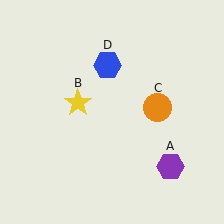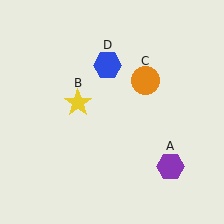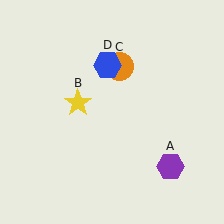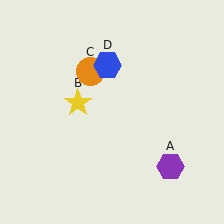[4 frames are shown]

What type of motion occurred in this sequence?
The orange circle (object C) rotated counterclockwise around the center of the scene.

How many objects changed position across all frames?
1 object changed position: orange circle (object C).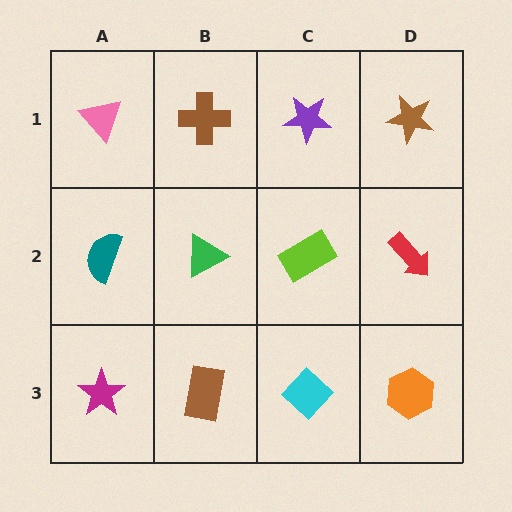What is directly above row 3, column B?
A green triangle.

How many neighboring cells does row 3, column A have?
2.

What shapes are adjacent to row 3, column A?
A teal semicircle (row 2, column A), a brown rectangle (row 3, column B).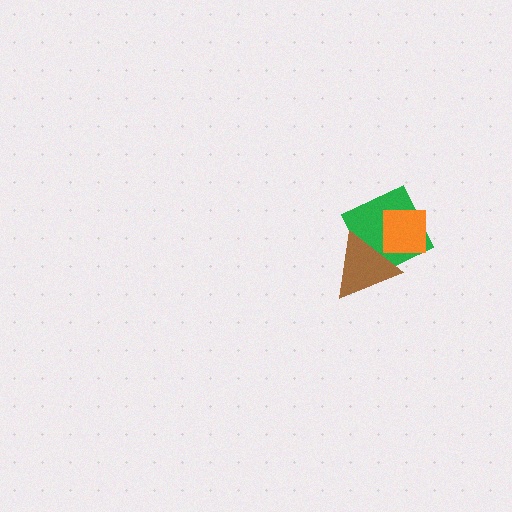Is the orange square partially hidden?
Yes, it is partially covered by another shape.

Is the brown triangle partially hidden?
No, no other shape covers it.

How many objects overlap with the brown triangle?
2 objects overlap with the brown triangle.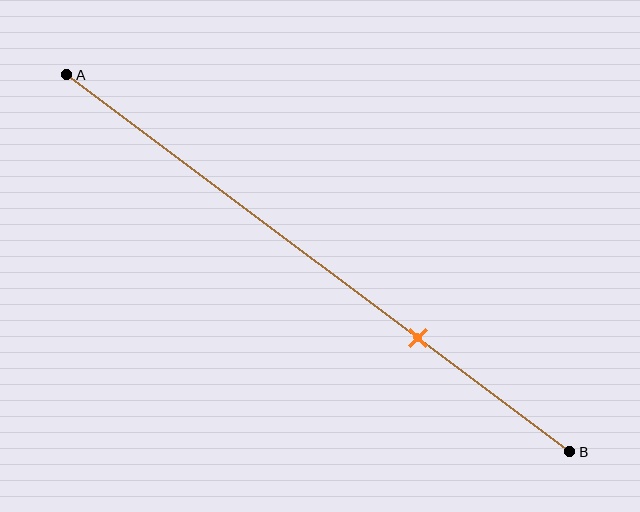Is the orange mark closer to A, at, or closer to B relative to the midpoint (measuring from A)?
The orange mark is closer to point B than the midpoint of segment AB.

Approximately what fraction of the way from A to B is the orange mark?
The orange mark is approximately 70% of the way from A to B.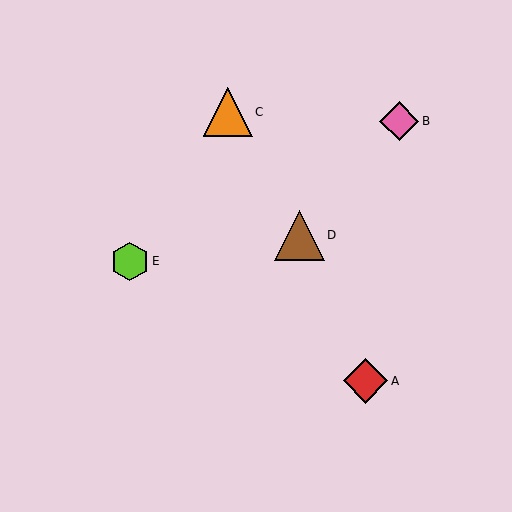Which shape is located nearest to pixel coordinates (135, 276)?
The lime hexagon (labeled E) at (130, 261) is nearest to that location.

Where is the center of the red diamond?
The center of the red diamond is at (366, 381).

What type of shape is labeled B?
Shape B is a pink diamond.